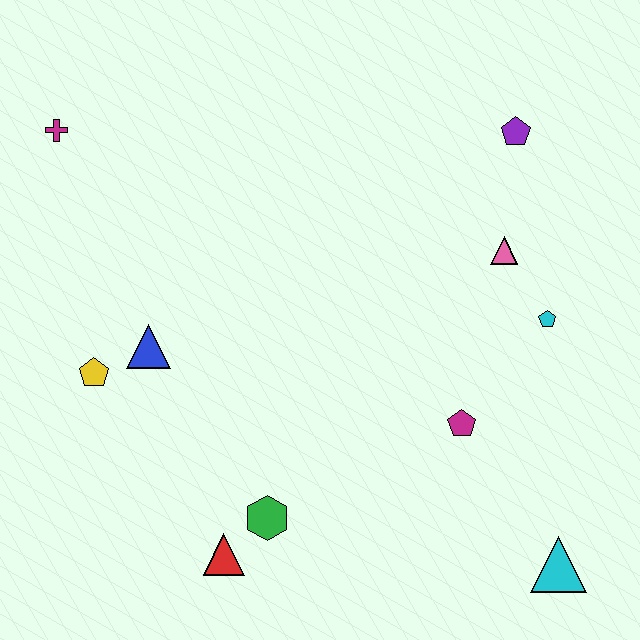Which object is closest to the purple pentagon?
The pink triangle is closest to the purple pentagon.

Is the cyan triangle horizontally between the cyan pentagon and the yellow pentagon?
No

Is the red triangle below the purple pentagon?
Yes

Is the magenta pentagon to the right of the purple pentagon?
No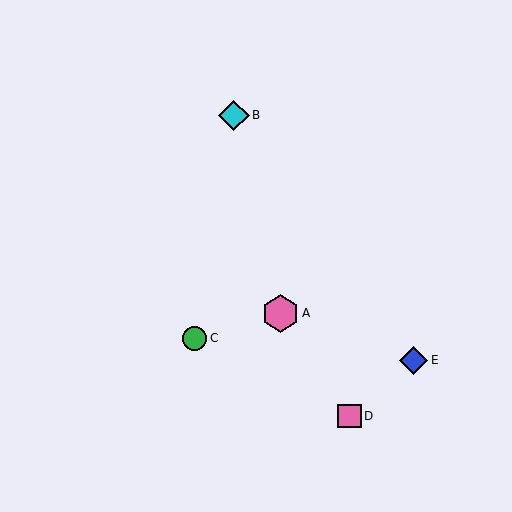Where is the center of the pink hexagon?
The center of the pink hexagon is at (281, 313).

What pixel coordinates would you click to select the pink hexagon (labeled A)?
Click at (281, 313) to select the pink hexagon A.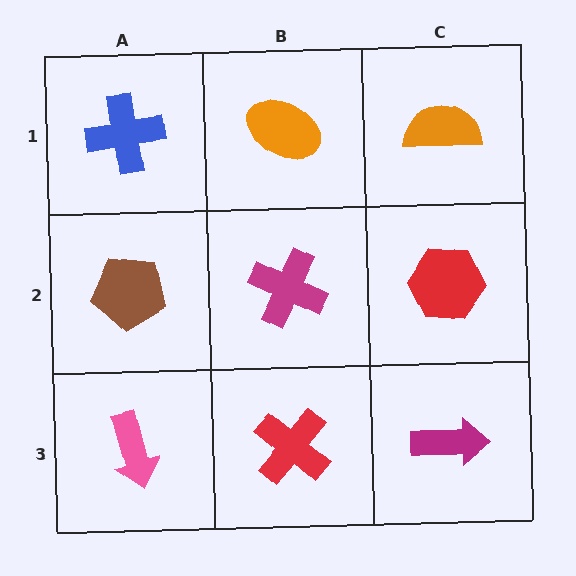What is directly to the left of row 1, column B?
A blue cross.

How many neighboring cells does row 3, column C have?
2.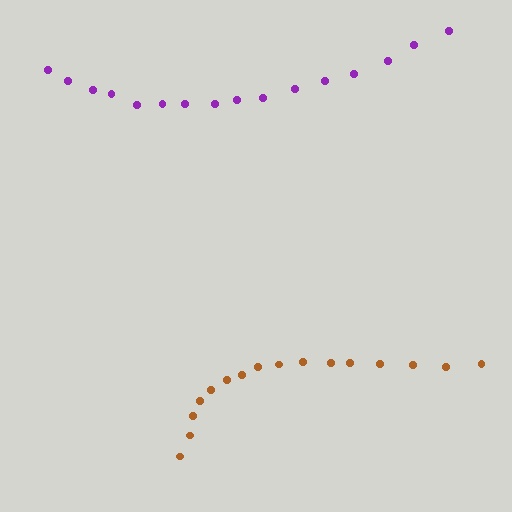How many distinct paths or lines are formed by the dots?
There are 2 distinct paths.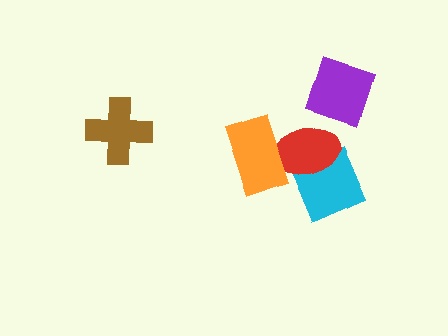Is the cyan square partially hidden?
Yes, it is partially covered by another shape.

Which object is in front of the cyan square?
The red ellipse is in front of the cyan square.